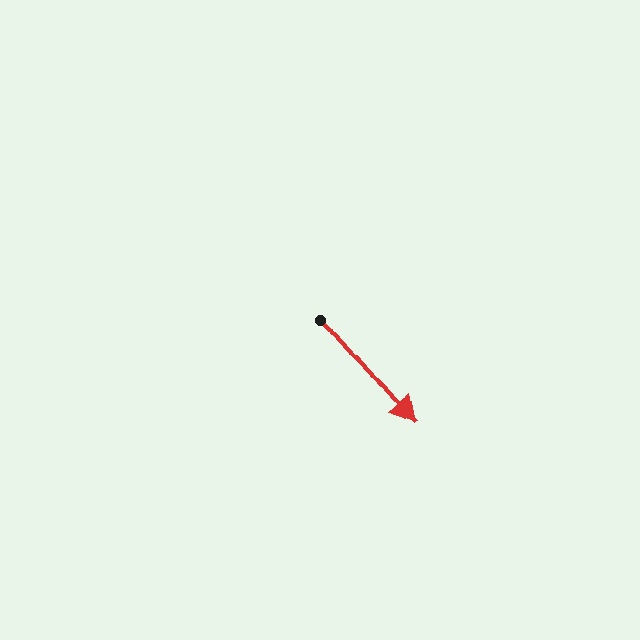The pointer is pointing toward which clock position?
Roughly 5 o'clock.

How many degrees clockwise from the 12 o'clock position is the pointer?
Approximately 139 degrees.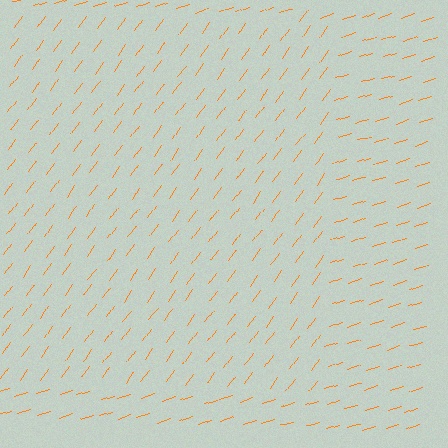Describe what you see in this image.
The image is filled with small orange line segments. A rectangle region in the image has lines oriented differently from the surrounding lines, creating a visible texture boundary.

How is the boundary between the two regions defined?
The boundary is defined purely by a change in line orientation (approximately 37 degrees difference). All lines are the same color and thickness.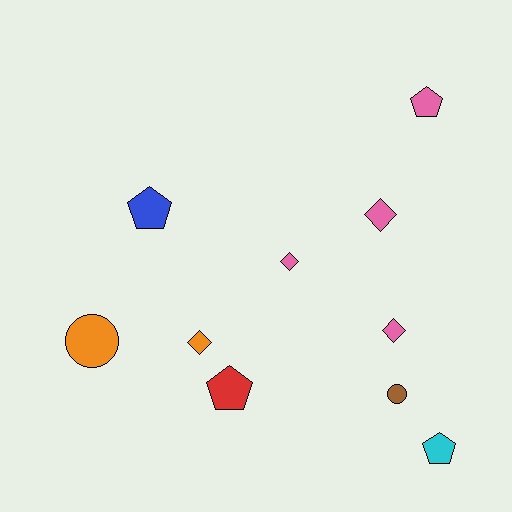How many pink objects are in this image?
There are 4 pink objects.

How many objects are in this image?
There are 10 objects.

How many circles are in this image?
There are 2 circles.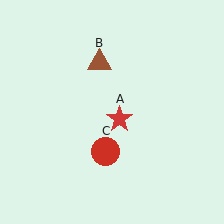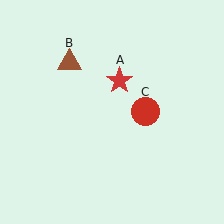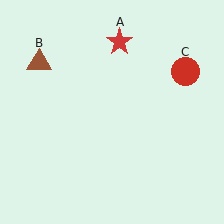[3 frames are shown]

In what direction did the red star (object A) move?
The red star (object A) moved up.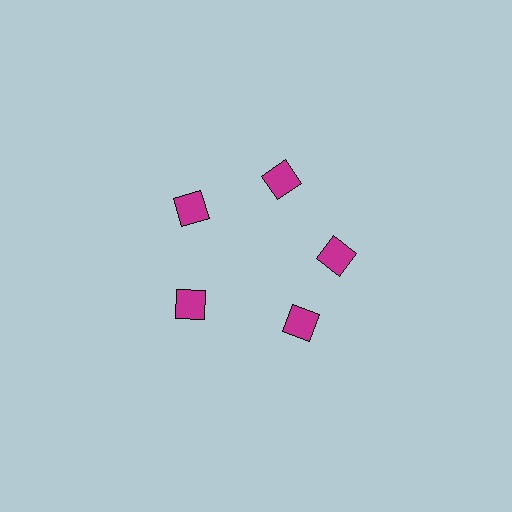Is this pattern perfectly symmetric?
No. The 5 magenta squares are arranged in a ring, but one element near the 5 o'clock position is rotated out of alignment along the ring, breaking the 5-fold rotational symmetry.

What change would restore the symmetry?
The symmetry would be restored by rotating it back into even spacing with its neighbors so that all 5 squares sit at equal angles and equal distance from the center.